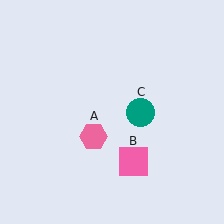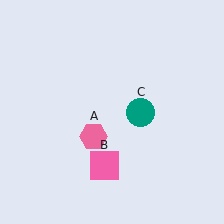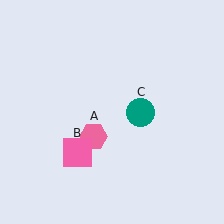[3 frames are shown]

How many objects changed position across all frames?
1 object changed position: pink square (object B).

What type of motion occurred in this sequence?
The pink square (object B) rotated clockwise around the center of the scene.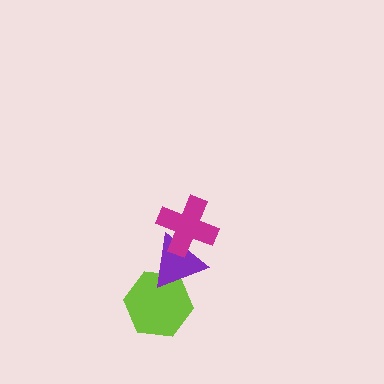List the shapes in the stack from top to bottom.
From top to bottom: the magenta cross, the purple triangle, the lime hexagon.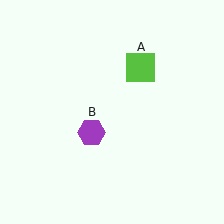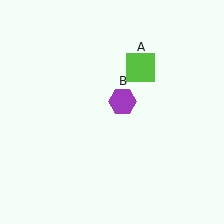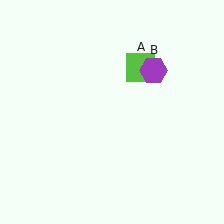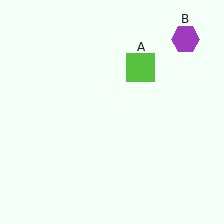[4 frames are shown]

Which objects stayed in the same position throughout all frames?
Lime square (object A) remained stationary.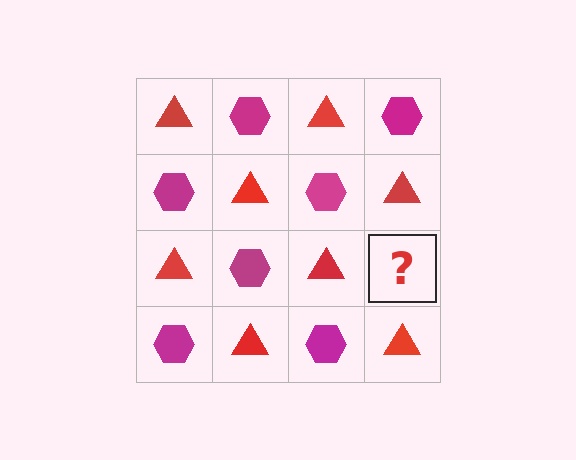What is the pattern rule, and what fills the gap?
The rule is that it alternates red triangle and magenta hexagon in a checkerboard pattern. The gap should be filled with a magenta hexagon.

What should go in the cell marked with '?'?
The missing cell should contain a magenta hexagon.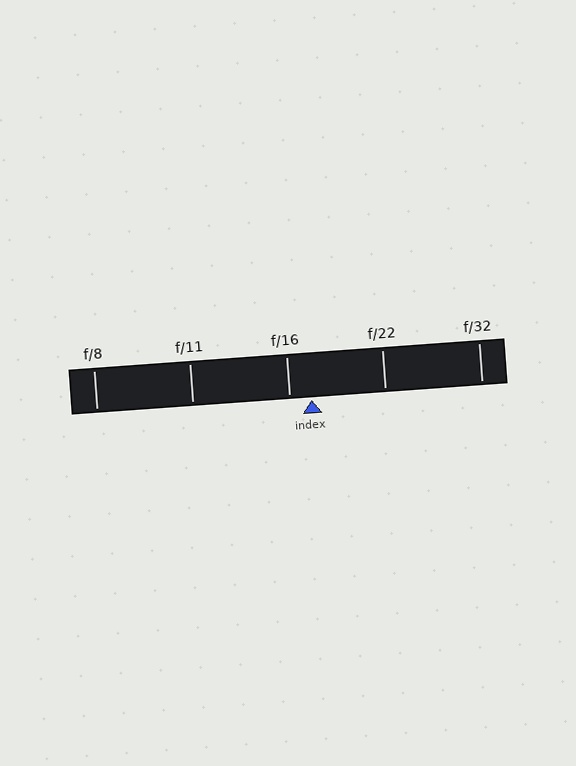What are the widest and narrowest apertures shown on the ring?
The widest aperture shown is f/8 and the narrowest is f/32.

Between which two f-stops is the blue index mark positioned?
The index mark is between f/16 and f/22.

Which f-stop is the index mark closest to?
The index mark is closest to f/16.